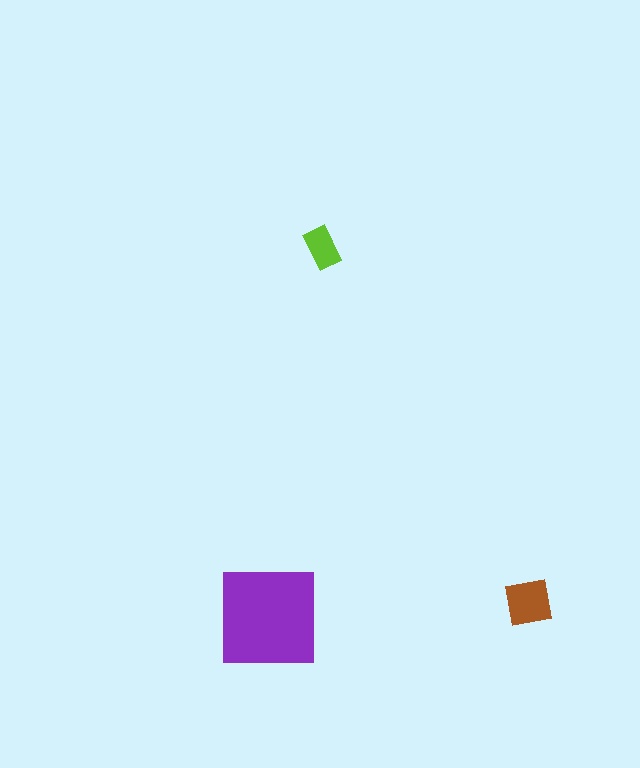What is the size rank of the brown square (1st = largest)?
2nd.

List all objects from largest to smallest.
The purple square, the brown square, the lime rectangle.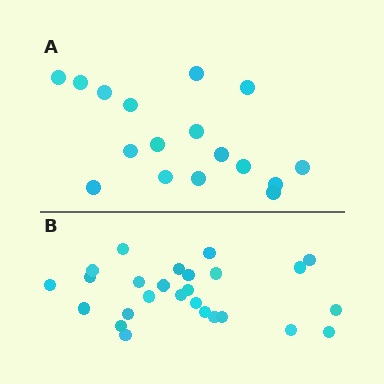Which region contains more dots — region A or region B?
Region B (the bottom region) has more dots.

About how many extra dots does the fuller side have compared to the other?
Region B has roughly 8 or so more dots than region A.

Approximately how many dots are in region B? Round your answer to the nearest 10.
About 30 dots. (The exact count is 26, which rounds to 30.)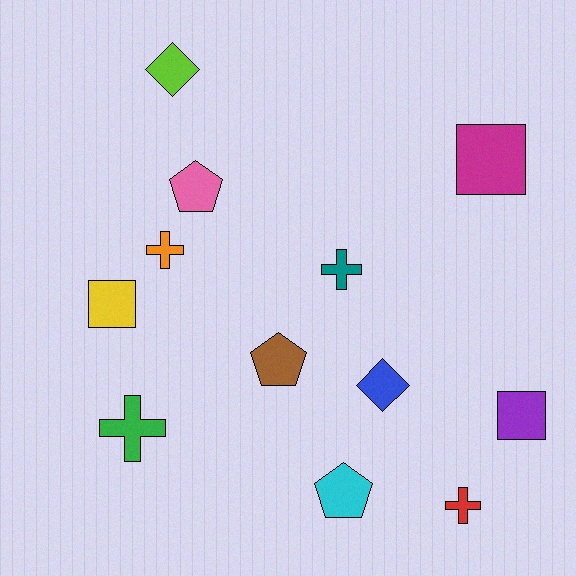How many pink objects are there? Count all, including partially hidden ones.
There is 1 pink object.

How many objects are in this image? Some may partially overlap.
There are 12 objects.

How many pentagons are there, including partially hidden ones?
There are 3 pentagons.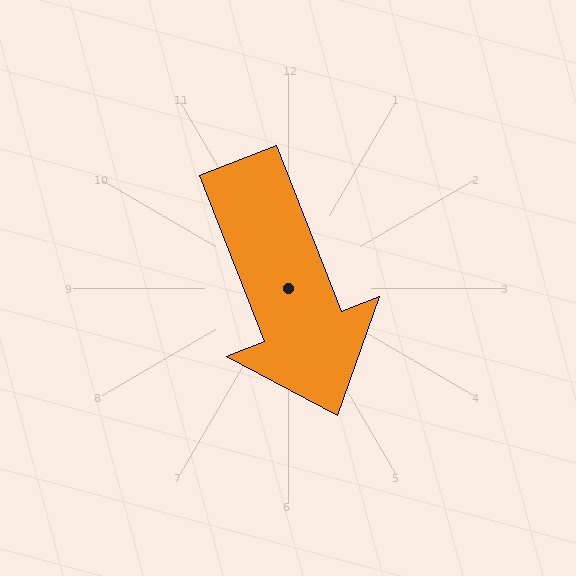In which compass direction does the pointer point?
South.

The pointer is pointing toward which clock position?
Roughly 5 o'clock.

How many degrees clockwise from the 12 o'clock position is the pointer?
Approximately 159 degrees.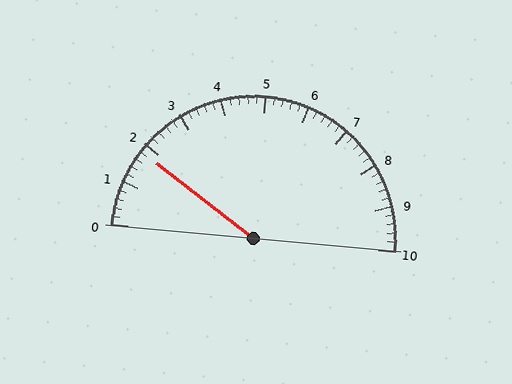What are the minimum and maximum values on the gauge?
The gauge ranges from 0 to 10.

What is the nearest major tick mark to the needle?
The nearest major tick mark is 2.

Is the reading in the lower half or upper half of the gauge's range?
The reading is in the lower half of the range (0 to 10).